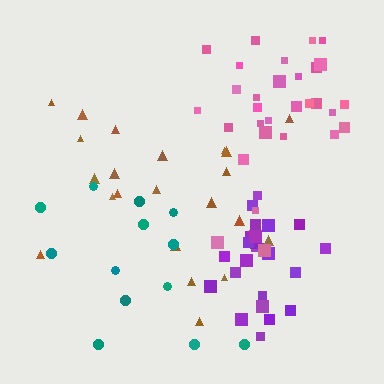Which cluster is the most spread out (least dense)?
Teal.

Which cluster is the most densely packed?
Purple.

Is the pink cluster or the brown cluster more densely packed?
Pink.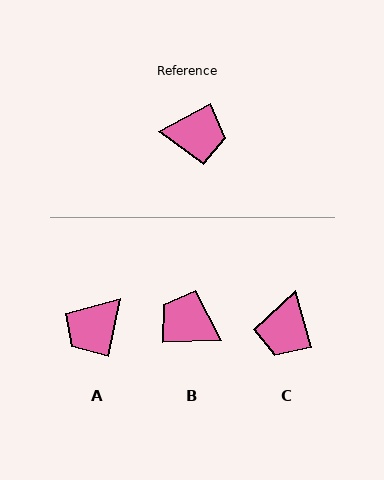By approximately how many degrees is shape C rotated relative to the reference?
Approximately 101 degrees clockwise.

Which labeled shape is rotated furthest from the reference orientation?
B, about 154 degrees away.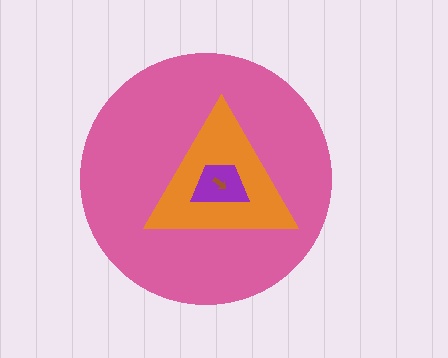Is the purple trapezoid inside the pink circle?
Yes.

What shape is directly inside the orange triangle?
The purple trapezoid.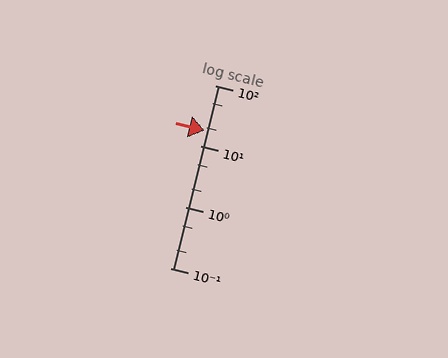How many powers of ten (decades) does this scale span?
The scale spans 3 decades, from 0.1 to 100.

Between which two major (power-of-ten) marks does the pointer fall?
The pointer is between 10 and 100.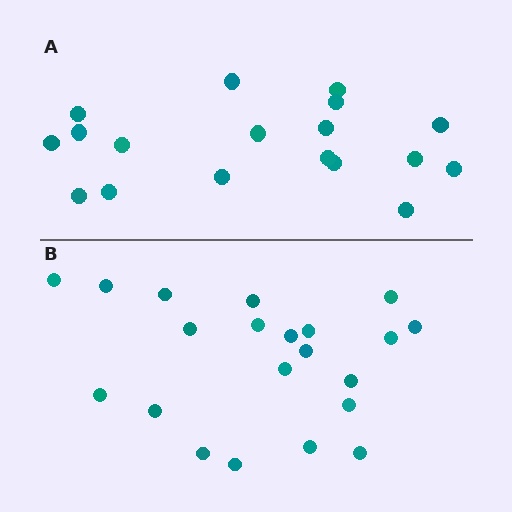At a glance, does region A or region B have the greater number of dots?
Region B (the bottom region) has more dots.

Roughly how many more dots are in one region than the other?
Region B has just a few more — roughly 2 or 3 more dots than region A.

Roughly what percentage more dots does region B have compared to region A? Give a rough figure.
About 15% more.